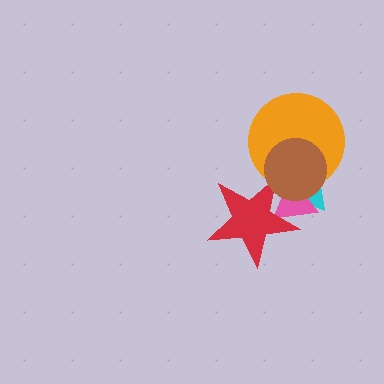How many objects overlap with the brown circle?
4 objects overlap with the brown circle.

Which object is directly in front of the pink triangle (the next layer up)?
The red star is directly in front of the pink triangle.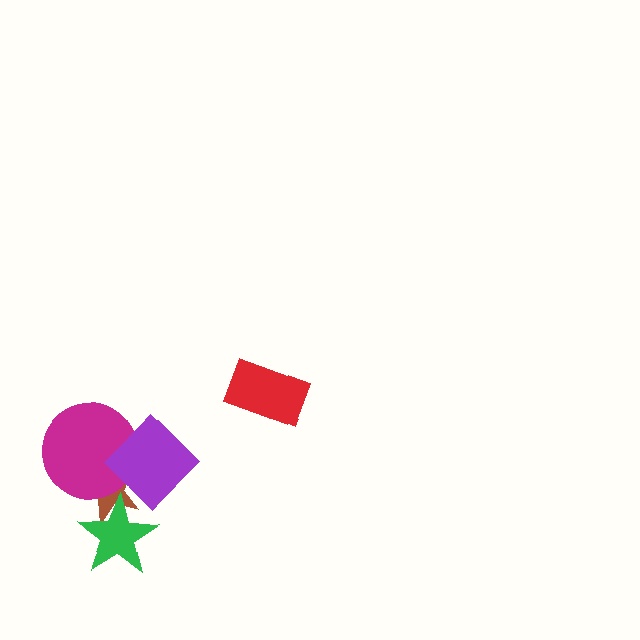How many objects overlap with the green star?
2 objects overlap with the green star.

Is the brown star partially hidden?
Yes, it is partially covered by another shape.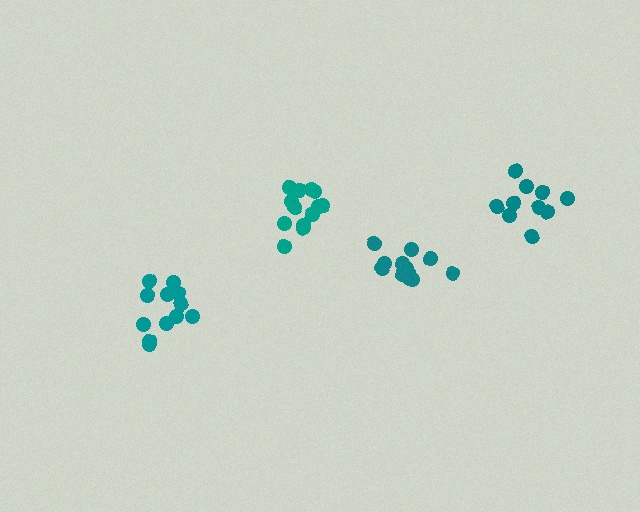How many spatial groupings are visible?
There are 4 spatial groupings.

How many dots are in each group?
Group 1: 12 dots, Group 2: 14 dots, Group 3: 10 dots, Group 4: 12 dots (48 total).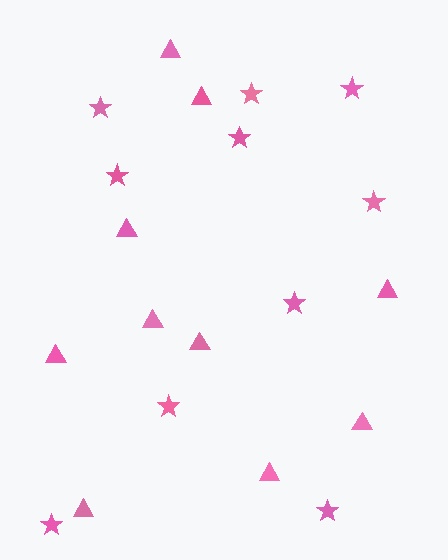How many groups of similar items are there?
There are 2 groups: one group of triangles (10) and one group of stars (10).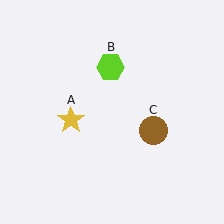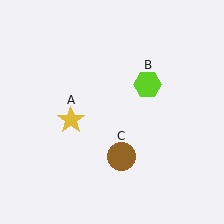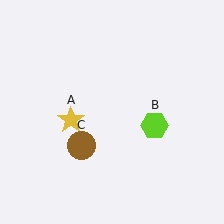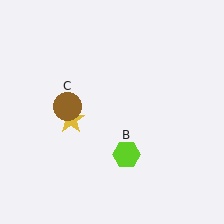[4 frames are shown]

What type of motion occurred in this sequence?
The lime hexagon (object B), brown circle (object C) rotated clockwise around the center of the scene.